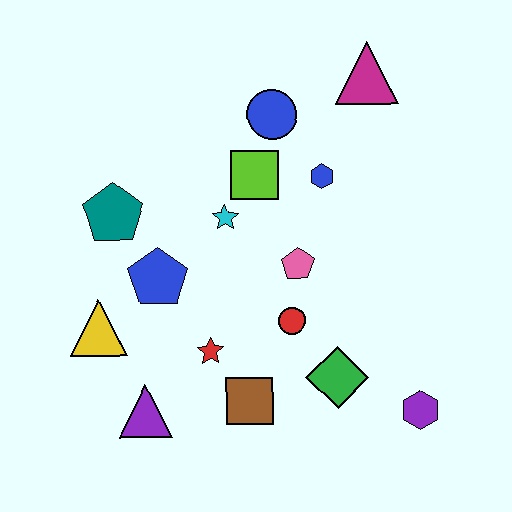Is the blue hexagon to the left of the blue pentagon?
No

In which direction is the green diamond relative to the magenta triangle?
The green diamond is below the magenta triangle.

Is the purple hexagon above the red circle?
No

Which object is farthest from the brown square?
The magenta triangle is farthest from the brown square.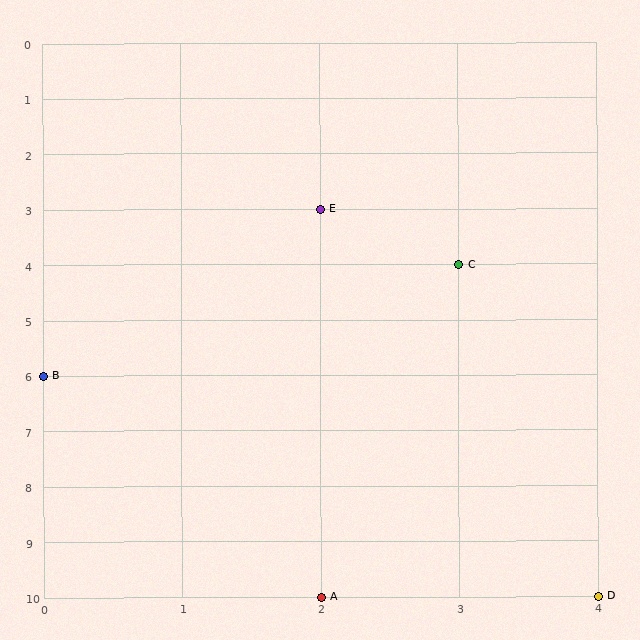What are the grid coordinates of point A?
Point A is at grid coordinates (2, 10).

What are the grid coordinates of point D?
Point D is at grid coordinates (4, 10).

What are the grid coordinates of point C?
Point C is at grid coordinates (3, 4).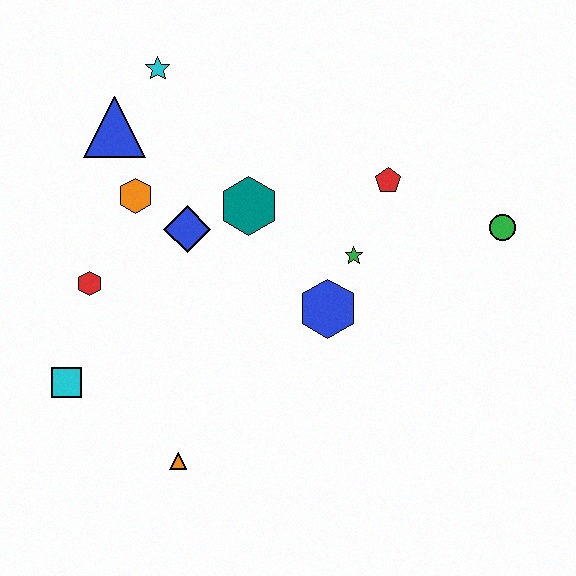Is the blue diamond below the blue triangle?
Yes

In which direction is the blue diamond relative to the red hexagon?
The blue diamond is to the right of the red hexagon.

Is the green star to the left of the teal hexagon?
No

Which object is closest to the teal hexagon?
The blue diamond is closest to the teal hexagon.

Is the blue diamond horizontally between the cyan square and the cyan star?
No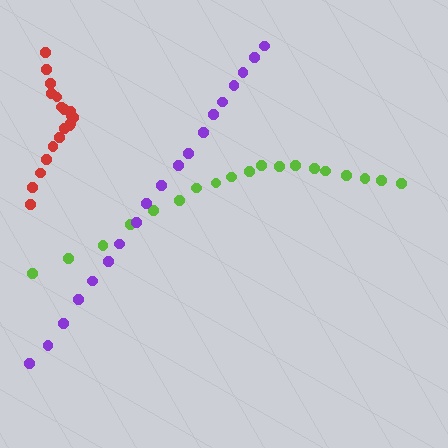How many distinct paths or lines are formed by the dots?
There are 3 distinct paths.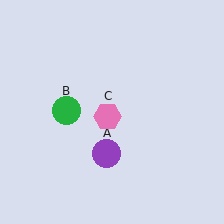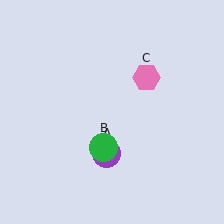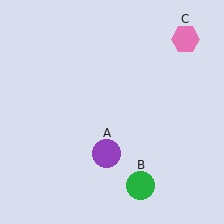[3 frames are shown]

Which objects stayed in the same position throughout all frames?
Purple circle (object A) remained stationary.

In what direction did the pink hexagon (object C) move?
The pink hexagon (object C) moved up and to the right.